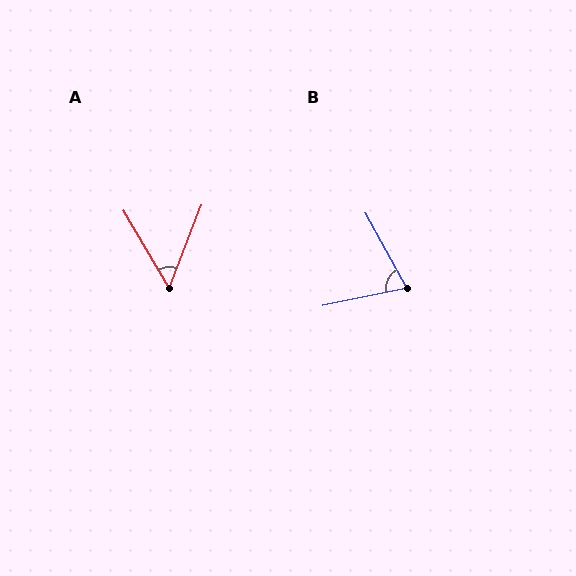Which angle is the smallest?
A, at approximately 52 degrees.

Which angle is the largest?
B, at approximately 73 degrees.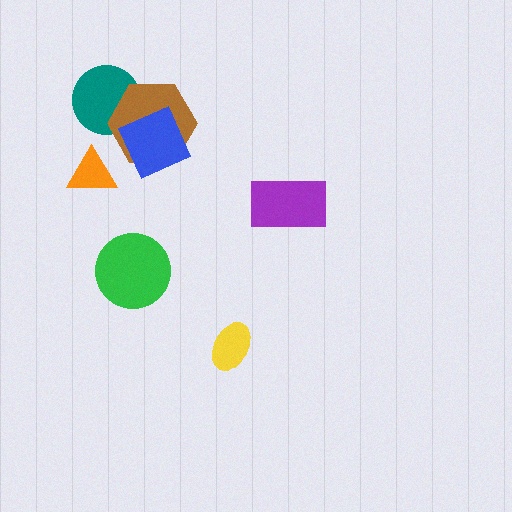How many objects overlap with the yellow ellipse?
0 objects overlap with the yellow ellipse.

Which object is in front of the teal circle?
The brown hexagon is in front of the teal circle.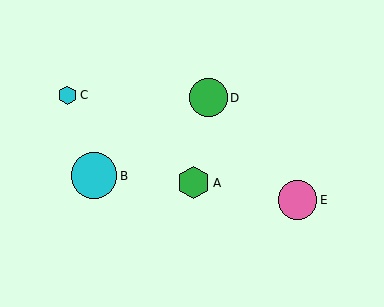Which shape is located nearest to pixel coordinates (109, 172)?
The cyan circle (labeled B) at (94, 176) is nearest to that location.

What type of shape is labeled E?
Shape E is a pink circle.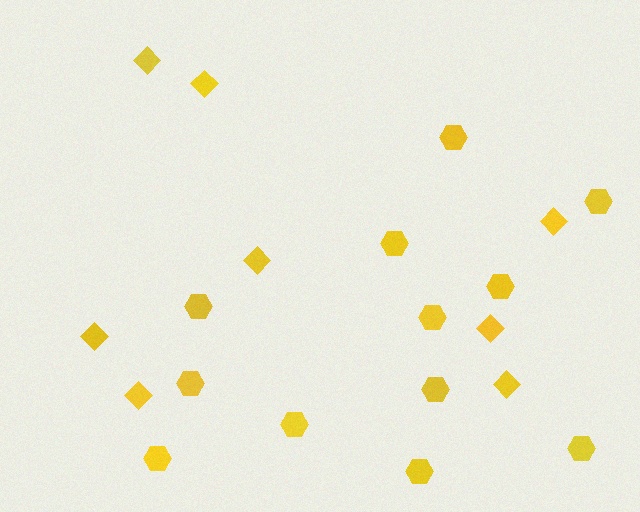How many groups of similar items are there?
There are 2 groups: one group of hexagons (12) and one group of diamonds (8).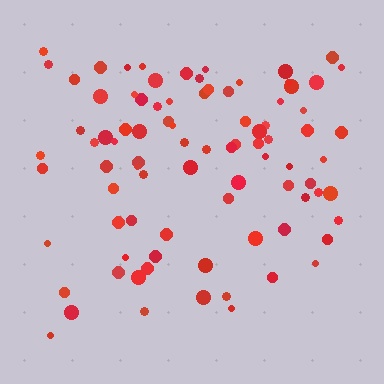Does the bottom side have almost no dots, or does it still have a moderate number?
Still a moderate number, just noticeably fewer than the top.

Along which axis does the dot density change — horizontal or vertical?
Vertical.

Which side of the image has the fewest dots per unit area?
The bottom.